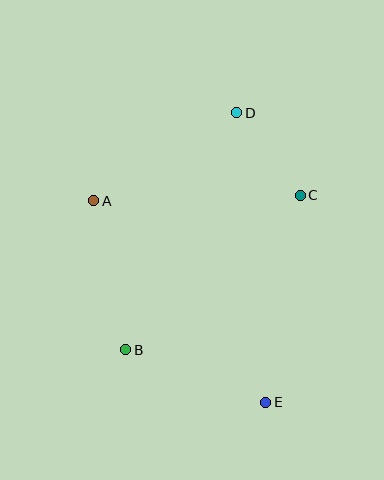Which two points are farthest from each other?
Points D and E are farthest from each other.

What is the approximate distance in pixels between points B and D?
The distance between B and D is approximately 262 pixels.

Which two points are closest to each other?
Points C and D are closest to each other.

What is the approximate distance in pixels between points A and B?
The distance between A and B is approximately 152 pixels.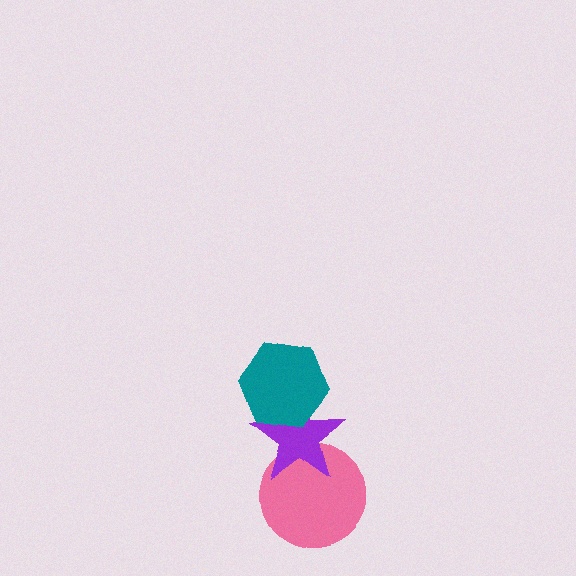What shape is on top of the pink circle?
The purple star is on top of the pink circle.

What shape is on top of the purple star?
The teal hexagon is on top of the purple star.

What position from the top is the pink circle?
The pink circle is 3rd from the top.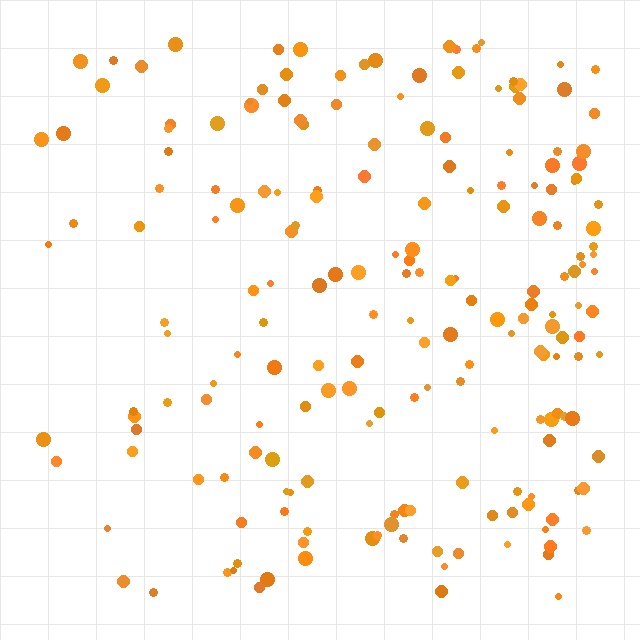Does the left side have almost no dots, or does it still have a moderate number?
Still a moderate number, just noticeably fewer than the right.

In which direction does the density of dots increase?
From left to right, with the right side densest.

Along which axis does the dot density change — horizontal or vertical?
Horizontal.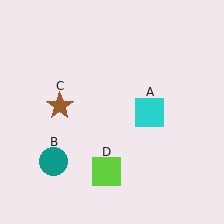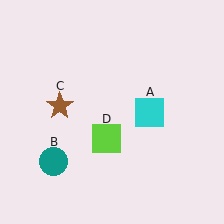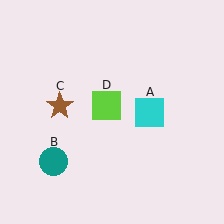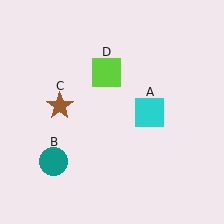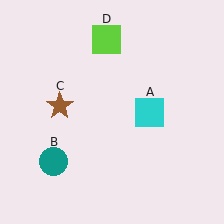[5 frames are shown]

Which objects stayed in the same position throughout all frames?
Cyan square (object A) and teal circle (object B) and brown star (object C) remained stationary.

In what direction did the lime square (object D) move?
The lime square (object D) moved up.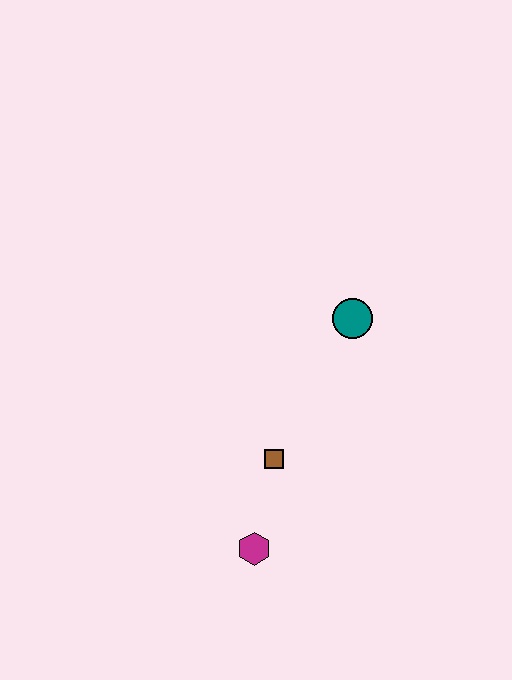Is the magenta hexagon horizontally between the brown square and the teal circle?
No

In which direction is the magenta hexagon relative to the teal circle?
The magenta hexagon is below the teal circle.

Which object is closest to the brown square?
The magenta hexagon is closest to the brown square.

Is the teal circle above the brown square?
Yes